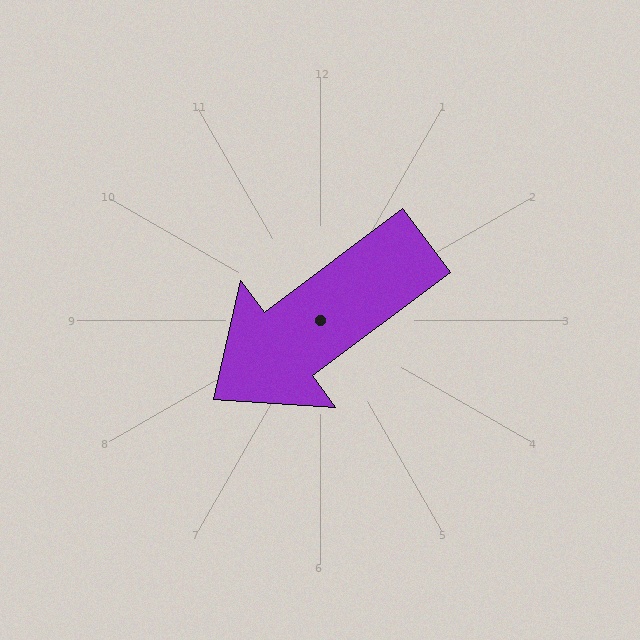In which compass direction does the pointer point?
Southwest.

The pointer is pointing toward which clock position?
Roughly 8 o'clock.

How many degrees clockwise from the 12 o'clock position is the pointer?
Approximately 233 degrees.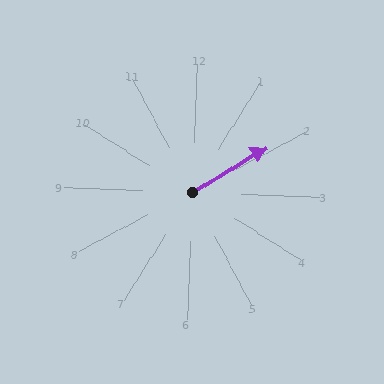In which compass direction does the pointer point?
Northeast.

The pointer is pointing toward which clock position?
Roughly 2 o'clock.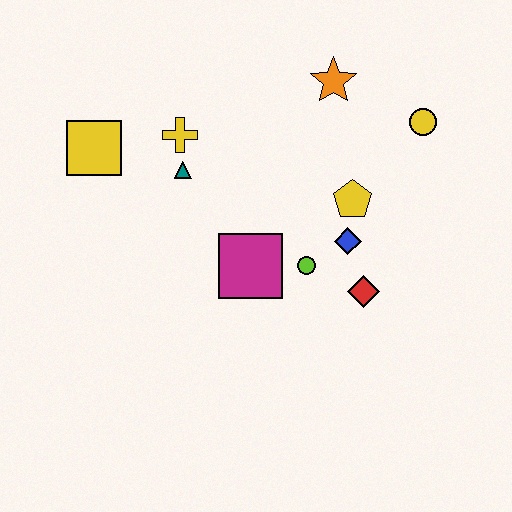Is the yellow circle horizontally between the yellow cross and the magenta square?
No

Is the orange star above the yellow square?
Yes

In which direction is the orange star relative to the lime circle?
The orange star is above the lime circle.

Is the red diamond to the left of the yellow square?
No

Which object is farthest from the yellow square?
The yellow circle is farthest from the yellow square.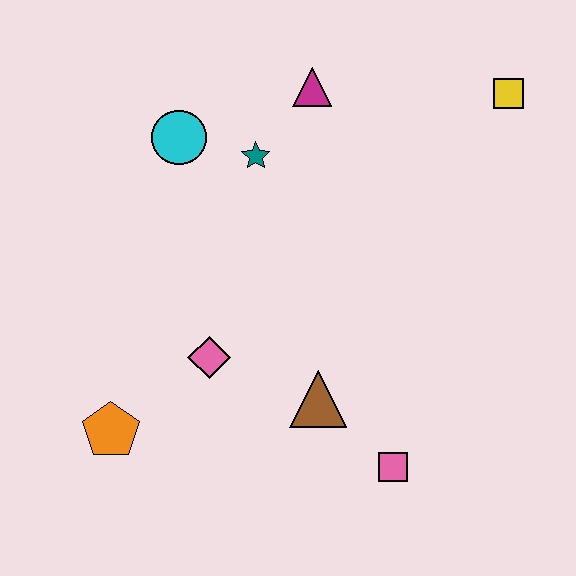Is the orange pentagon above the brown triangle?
No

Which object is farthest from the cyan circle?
The pink square is farthest from the cyan circle.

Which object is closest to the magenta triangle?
The teal star is closest to the magenta triangle.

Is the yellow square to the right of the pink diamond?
Yes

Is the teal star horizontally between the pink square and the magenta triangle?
No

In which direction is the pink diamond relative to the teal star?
The pink diamond is below the teal star.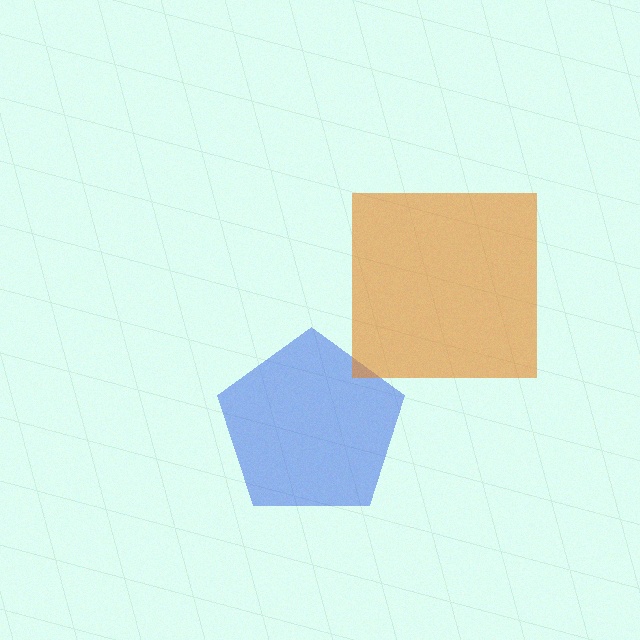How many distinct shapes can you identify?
There are 2 distinct shapes: a blue pentagon, an orange square.